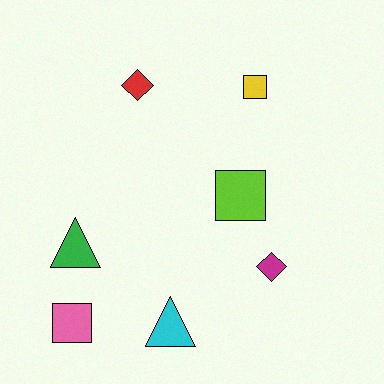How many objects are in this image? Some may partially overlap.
There are 7 objects.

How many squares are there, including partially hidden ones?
There are 3 squares.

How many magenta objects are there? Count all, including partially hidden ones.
There is 1 magenta object.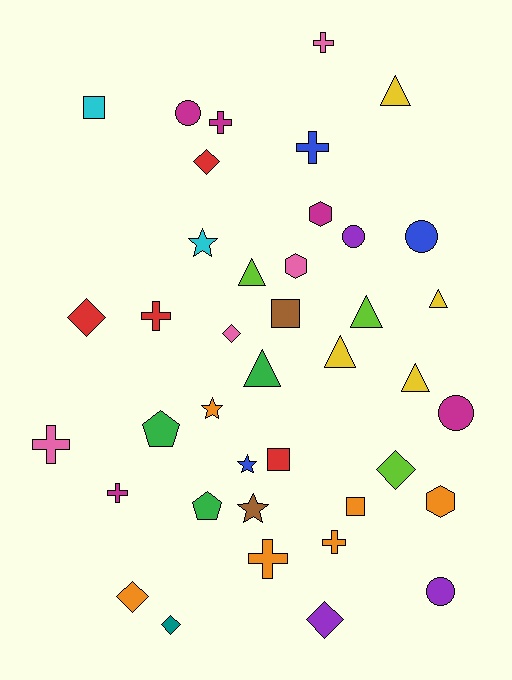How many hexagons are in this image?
There are 3 hexagons.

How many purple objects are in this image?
There are 3 purple objects.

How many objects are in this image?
There are 40 objects.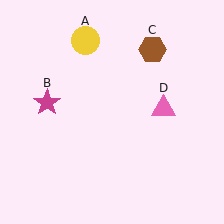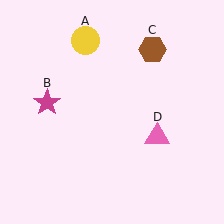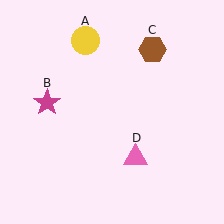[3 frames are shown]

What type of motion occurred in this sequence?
The pink triangle (object D) rotated clockwise around the center of the scene.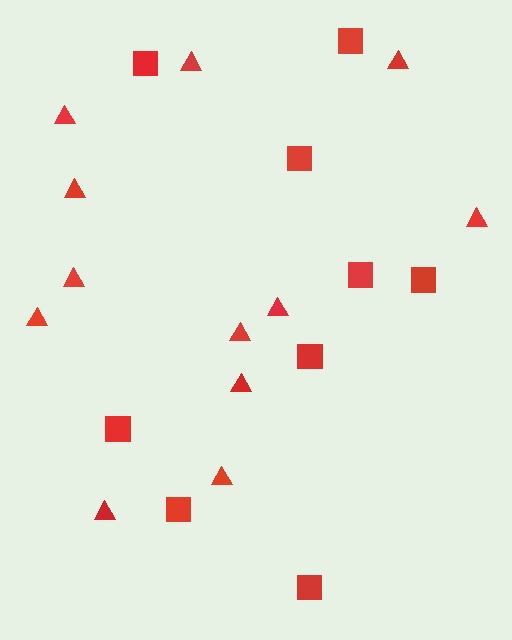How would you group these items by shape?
There are 2 groups: one group of squares (9) and one group of triangles (12).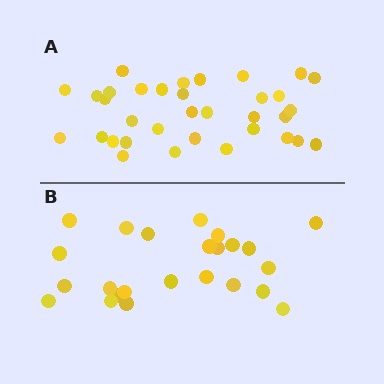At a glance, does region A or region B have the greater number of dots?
Region A (the top region) has more dots.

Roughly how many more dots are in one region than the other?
Region A has roughly 10 or so more dots than region B.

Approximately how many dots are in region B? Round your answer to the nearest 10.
About 20 dots. (The exact count is 24, which rounds to 20.)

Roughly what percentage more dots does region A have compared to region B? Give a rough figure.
About 40% more.